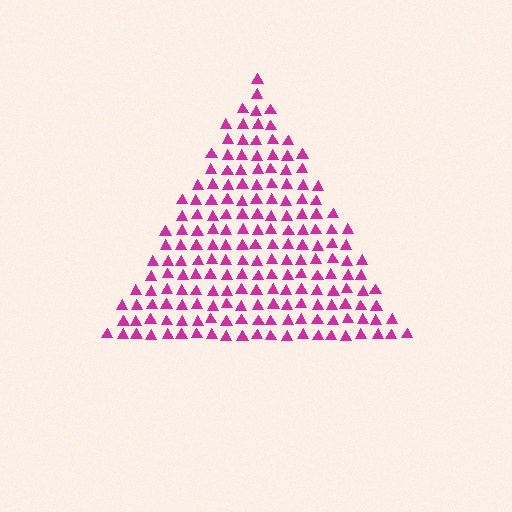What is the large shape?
The large shape is a triangle.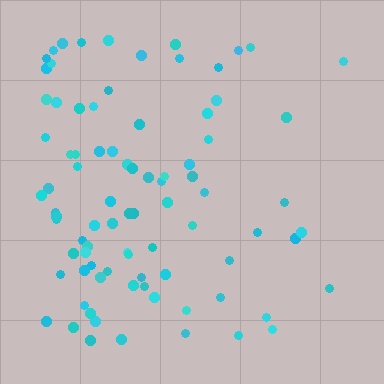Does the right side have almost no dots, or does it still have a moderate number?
Still a moderate number, just noticeably fewer than the left.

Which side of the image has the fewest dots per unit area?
The right.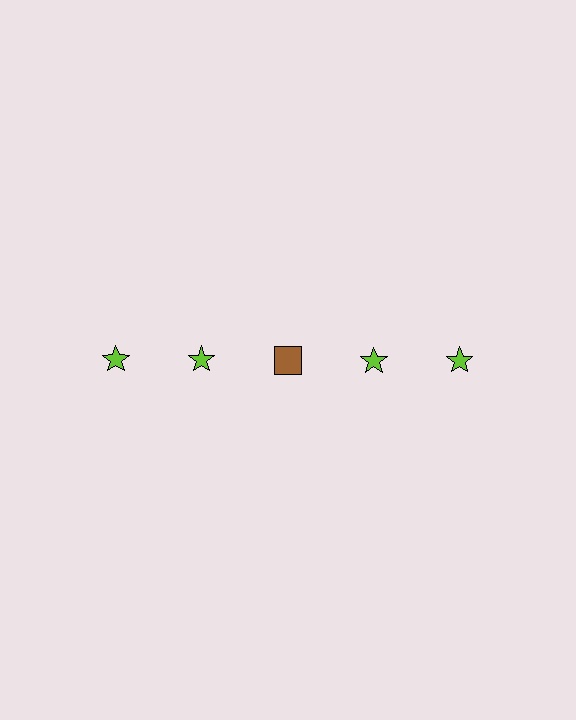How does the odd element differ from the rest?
It differs in both color (brown instead of lime) and shape (square instead of star).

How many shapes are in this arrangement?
There are 5 shapes arranged in a grid pattern.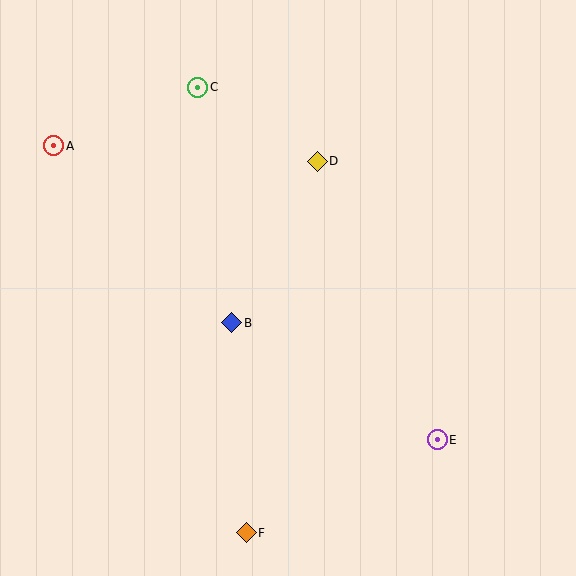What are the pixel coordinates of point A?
Point A is at (54, 146).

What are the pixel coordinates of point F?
Point F is at (246, 533).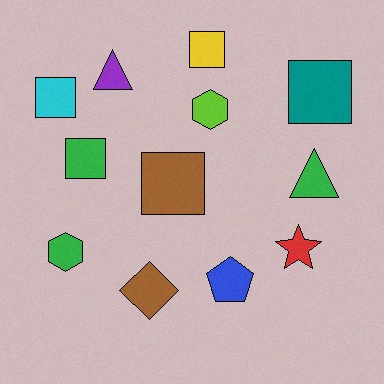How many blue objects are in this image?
There is 1 blue object.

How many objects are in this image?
There are 12 objects.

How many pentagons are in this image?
There is 1 pentagon.